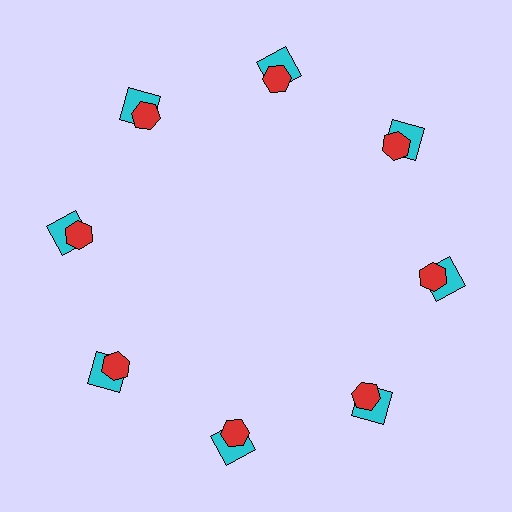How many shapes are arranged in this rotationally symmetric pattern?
There are 16 shapes, arranged in 8 groups of 2.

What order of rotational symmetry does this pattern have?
This pattern has 8-fold rotational symmetry.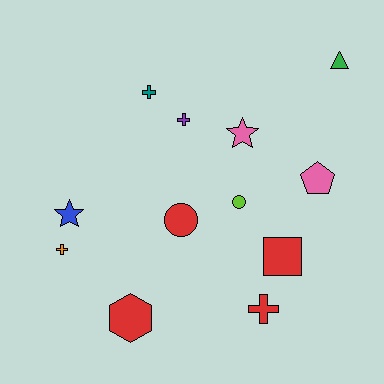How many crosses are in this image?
There are 4 crosses.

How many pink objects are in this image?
There are 2 pink objects.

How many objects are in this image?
There are 12 objects.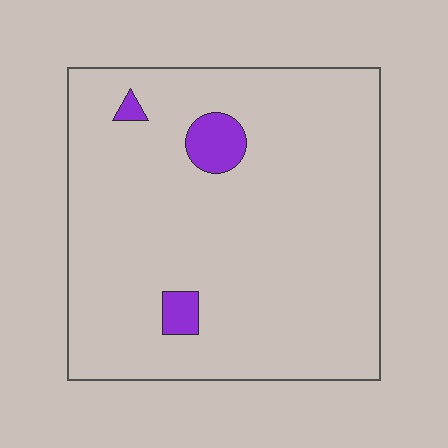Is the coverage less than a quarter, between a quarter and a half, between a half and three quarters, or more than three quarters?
Less than a quarter.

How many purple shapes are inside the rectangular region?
3.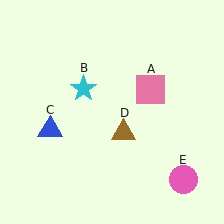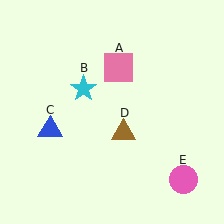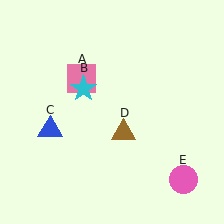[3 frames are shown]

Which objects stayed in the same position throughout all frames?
Cyan star (object B) and blue triangle (object C) and brown triangle (object D) and pink circle (object E) remained stationary.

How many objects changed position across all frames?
1 object changed position: pink square (object A).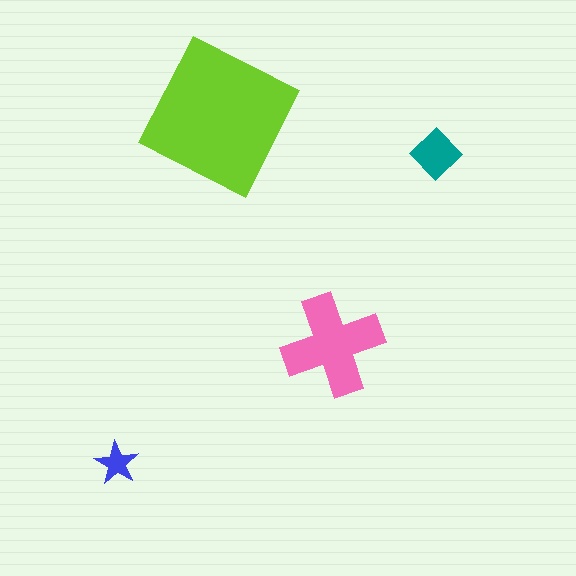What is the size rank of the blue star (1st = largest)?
4th.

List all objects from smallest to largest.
The blue star, the teal diamond, the pink cross, the lime square.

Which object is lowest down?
The blue star is bottommost.